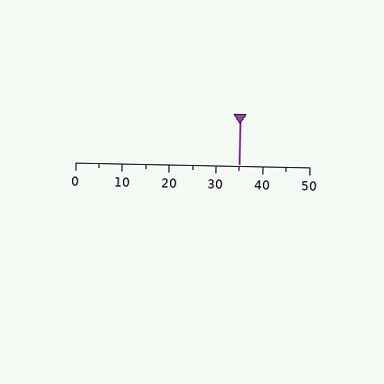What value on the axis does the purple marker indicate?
The marker indicates approximately 35.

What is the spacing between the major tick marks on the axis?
The major ticks are spaced 10 apart.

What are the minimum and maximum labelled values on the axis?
The axis runs from 0 to 50.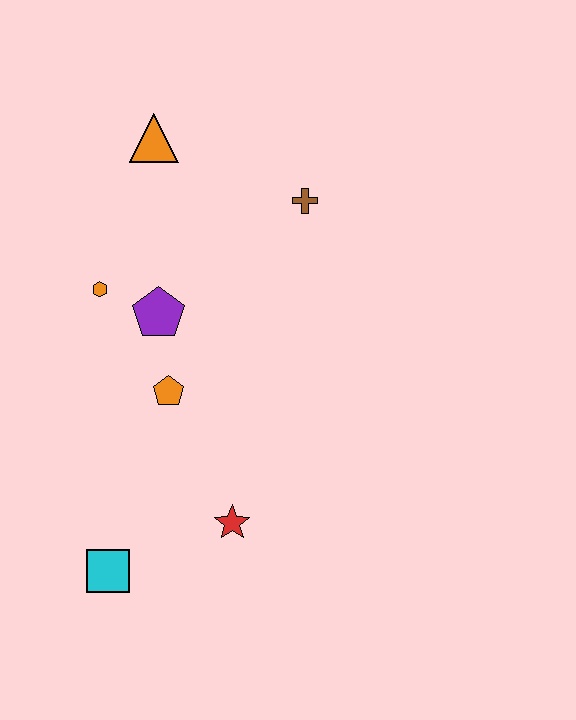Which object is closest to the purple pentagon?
The orange hexagon is closest to the purple pentagon.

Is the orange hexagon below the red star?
No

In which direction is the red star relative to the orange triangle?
The red star is below the orange triangle.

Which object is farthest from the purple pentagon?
The cyan square is farthest from the purple pentagon.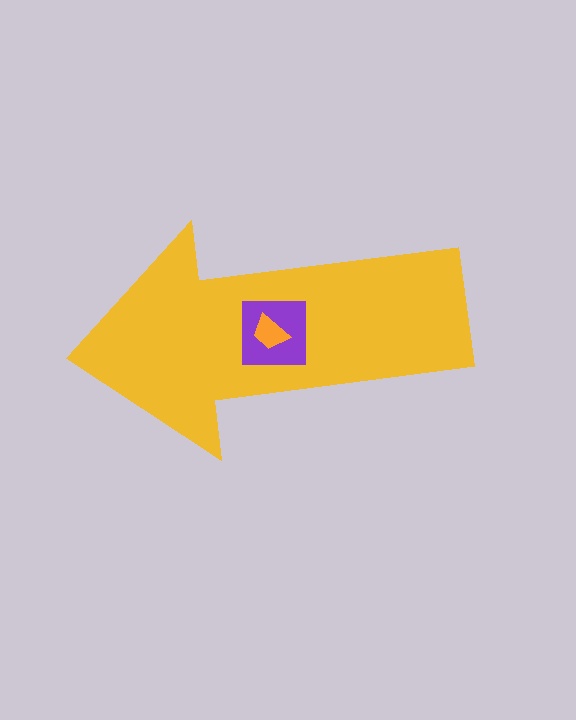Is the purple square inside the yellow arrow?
Yes.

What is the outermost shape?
The yellow arrow.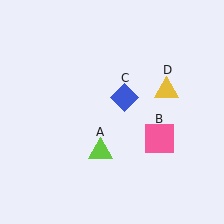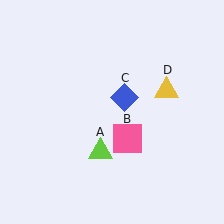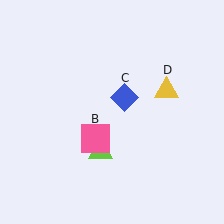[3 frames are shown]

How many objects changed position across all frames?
1 object changed position: pink square (object B).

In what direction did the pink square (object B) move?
The pink square (object B) moved left.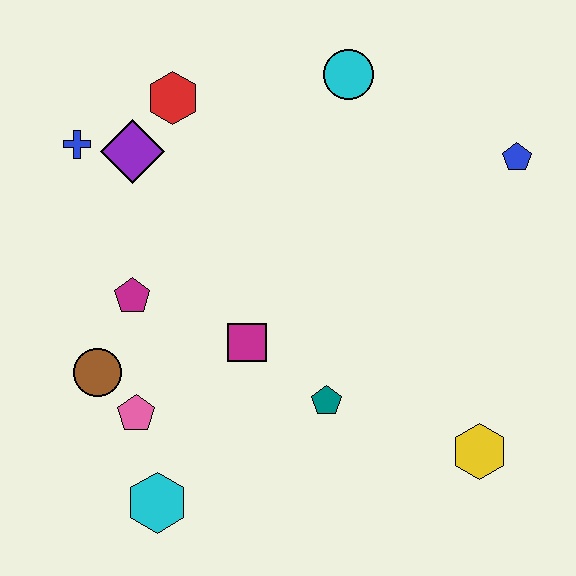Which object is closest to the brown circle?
The pink pentagon is closest to the brown circle.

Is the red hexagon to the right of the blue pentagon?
No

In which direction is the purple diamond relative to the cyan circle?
The purple diamond is to the left of the cyan circle.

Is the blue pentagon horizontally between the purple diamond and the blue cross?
No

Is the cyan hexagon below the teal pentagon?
Yes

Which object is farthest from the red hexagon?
The yellow hexagon is farthest from the red hexagon.